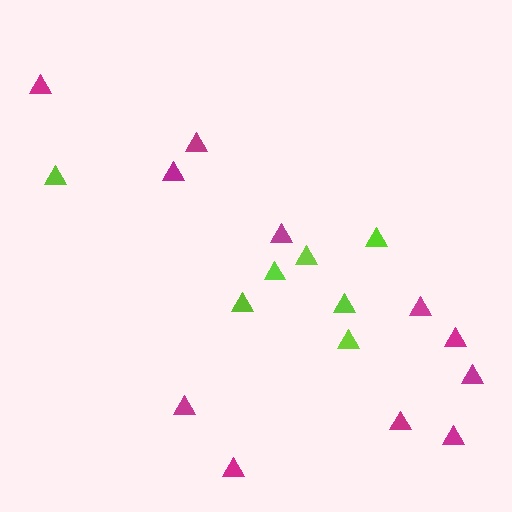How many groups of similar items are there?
There are 2 groups: one group of lime triangles (7) and one group of magenta triangles (11).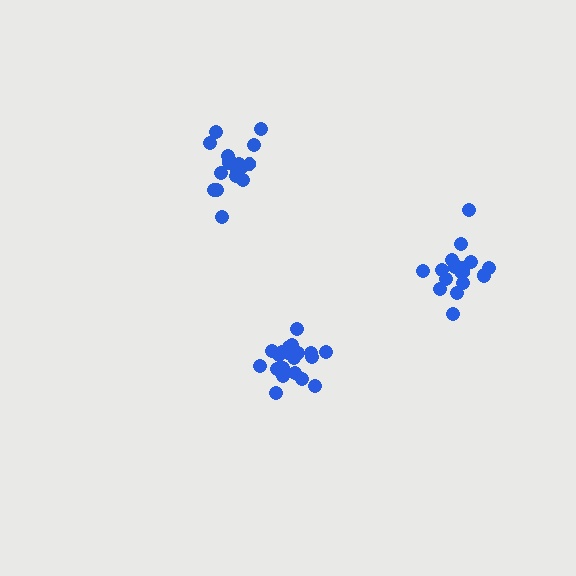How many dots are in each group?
Group 1: 17 dots, Group 2: 19 dots, Group 3: 20 dots (56 total).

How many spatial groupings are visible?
There are 3 spatial groupings.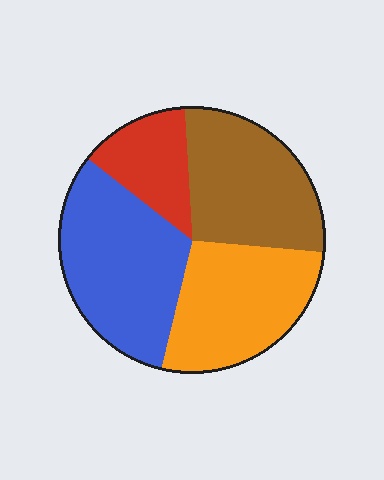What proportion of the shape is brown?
Brown covers 27% of the shape.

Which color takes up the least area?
Red, at roughly 15%.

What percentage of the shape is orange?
Orange covers around 25% of the shape.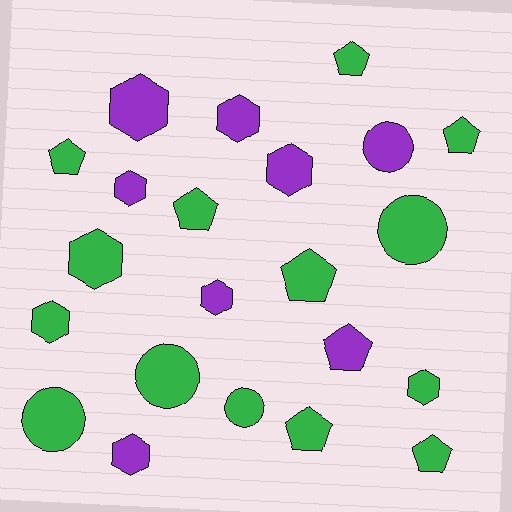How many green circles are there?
There are 4 green circles.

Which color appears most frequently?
Green, with 14 objects.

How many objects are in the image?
There are 22 objects.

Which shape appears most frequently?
Hexagon, with 9 objects.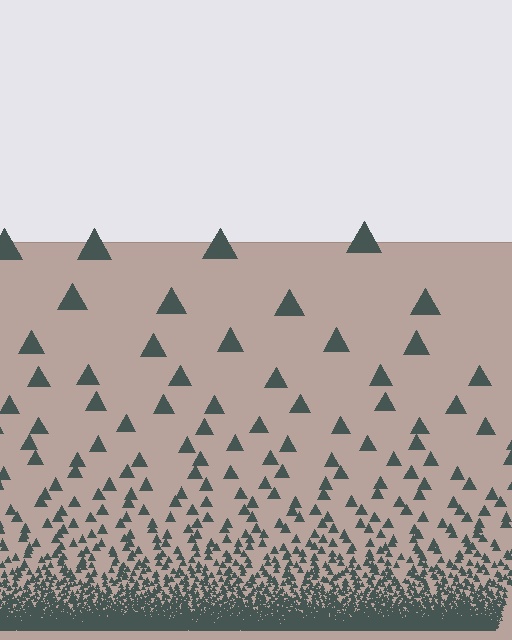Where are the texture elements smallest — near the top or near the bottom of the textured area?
Near the bottom.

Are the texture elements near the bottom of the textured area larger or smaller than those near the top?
Smaller. The gradient is inverted — elements near the bottom are smaller and denser.